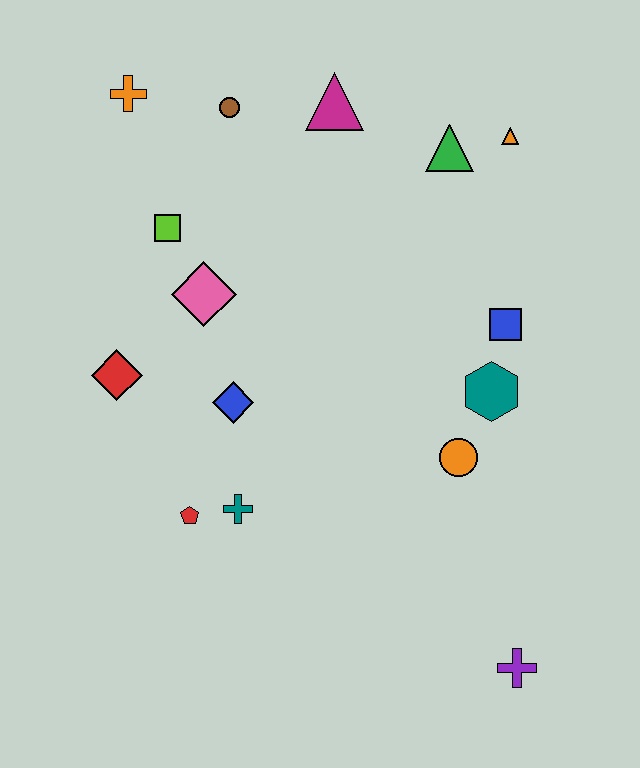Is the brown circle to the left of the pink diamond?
No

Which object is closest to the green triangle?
The orange triangle is closest to the green triangle.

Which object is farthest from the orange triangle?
The purple cross is farthest from the orange triangle.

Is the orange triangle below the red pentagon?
No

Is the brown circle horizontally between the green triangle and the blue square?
No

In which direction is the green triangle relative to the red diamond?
The green triangle is to the right of the red diamond.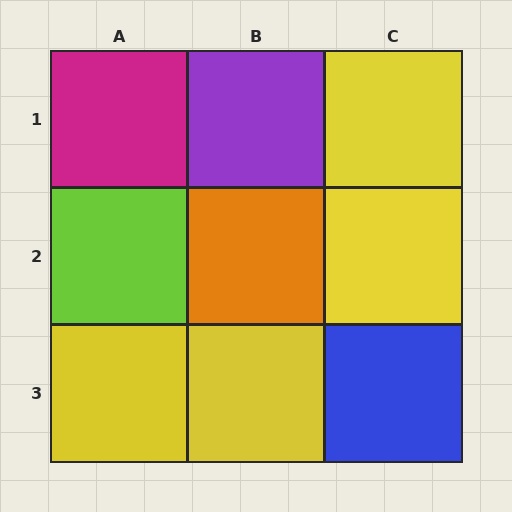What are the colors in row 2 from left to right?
Lime, orange, yellow.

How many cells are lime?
1 cell is lime.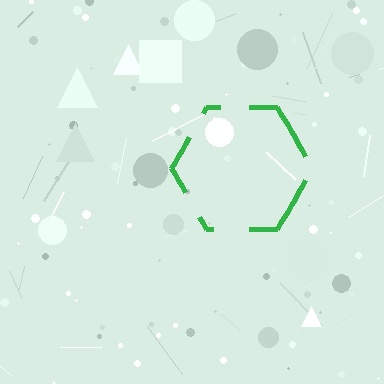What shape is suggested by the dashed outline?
The dashed outline suggests a hexagon.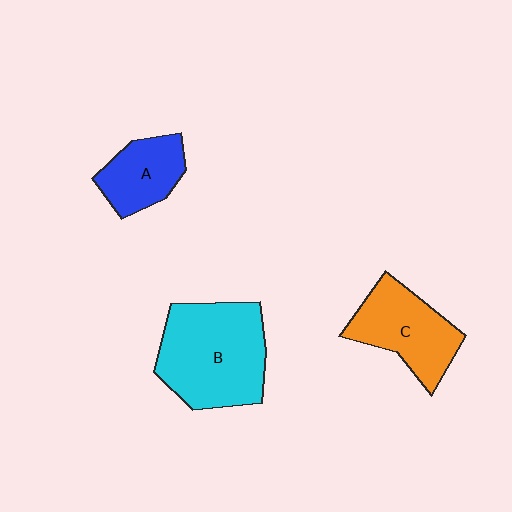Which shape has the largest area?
Shape B (cyan).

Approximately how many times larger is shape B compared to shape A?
Approximately 2.0 times.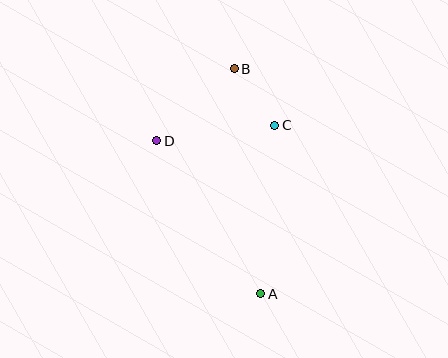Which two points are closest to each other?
Points B and C are closest to each other.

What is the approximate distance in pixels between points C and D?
The distance between C and D is approximately 119 pixels.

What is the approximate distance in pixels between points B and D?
The distance between B and D is approximately 106 pixels.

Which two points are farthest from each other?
Points A and B are farthest from each other.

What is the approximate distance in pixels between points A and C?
The distance between A and C is approximately 169 pixels.